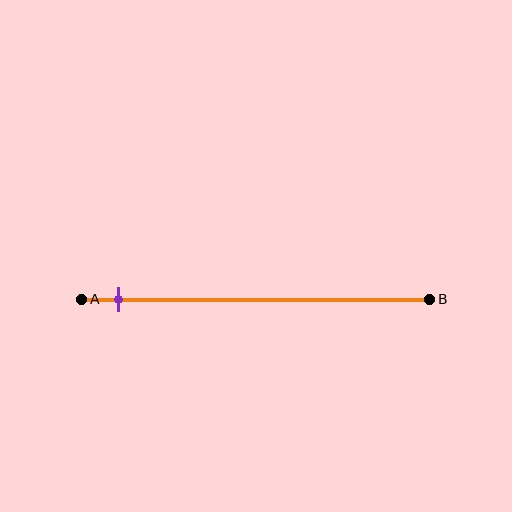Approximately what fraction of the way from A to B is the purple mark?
The purple mark is approximately 10% of the way from A to B.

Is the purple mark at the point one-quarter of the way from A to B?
No, the mark is at about 10% from A, not at the 25% one-quarter point.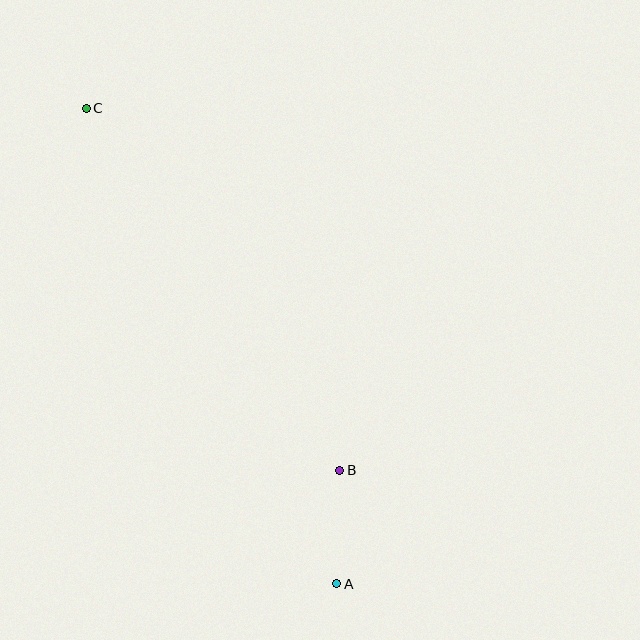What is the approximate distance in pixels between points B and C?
The distance between B and C is approximately 442 pixels.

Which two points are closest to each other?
Points A and B are closest to each other.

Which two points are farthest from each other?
Points A and C are farthest from each other.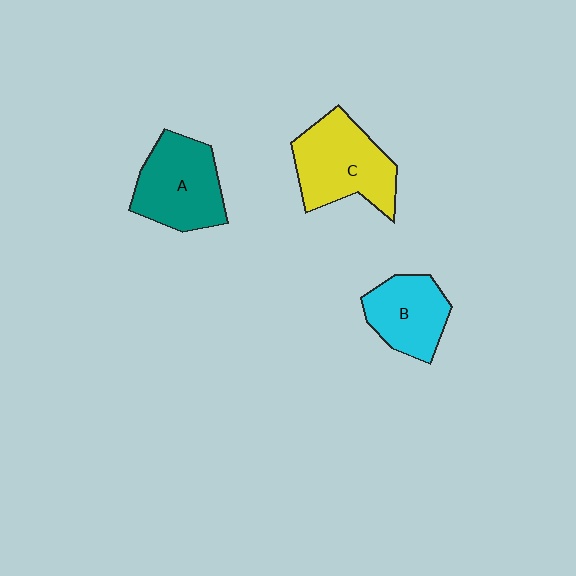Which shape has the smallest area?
Shape B (cyan).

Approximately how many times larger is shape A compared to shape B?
Approximately 1.3 times.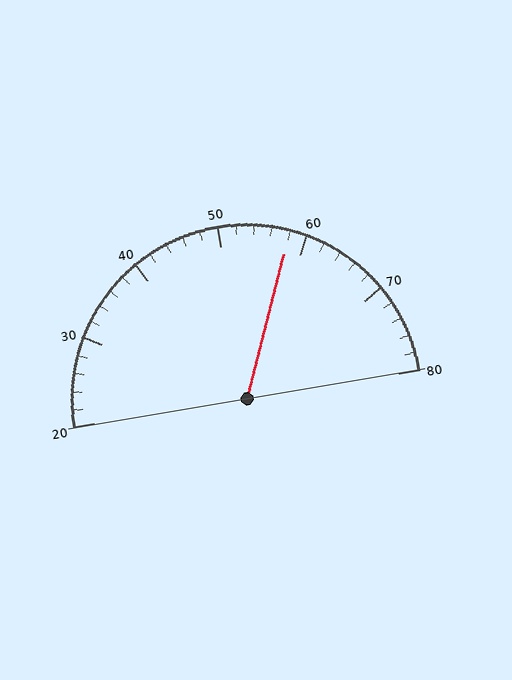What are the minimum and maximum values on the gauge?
The gauge ranges from 20 to 80.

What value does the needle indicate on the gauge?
The needle indicates approximately 58.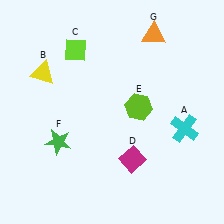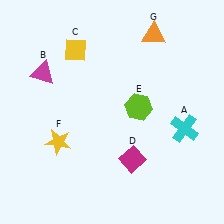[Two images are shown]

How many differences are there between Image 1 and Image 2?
There are 3 differences between the two images.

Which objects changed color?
B changed from yellow to magenta. C changed from lime to yellow. F changed from green to yellow.